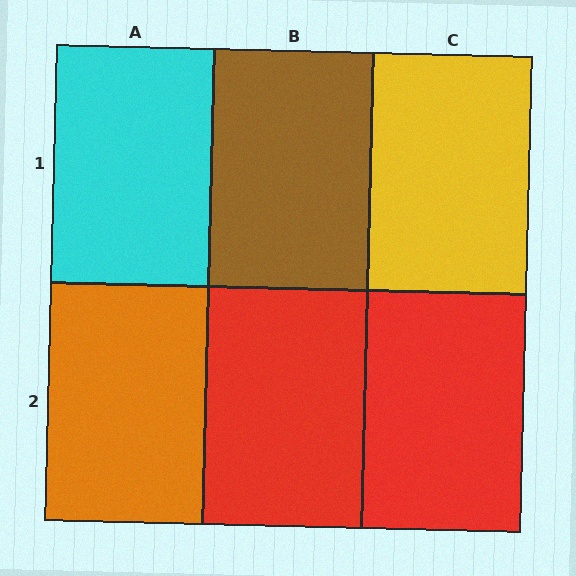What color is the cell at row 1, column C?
Yellow.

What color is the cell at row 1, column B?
Brown.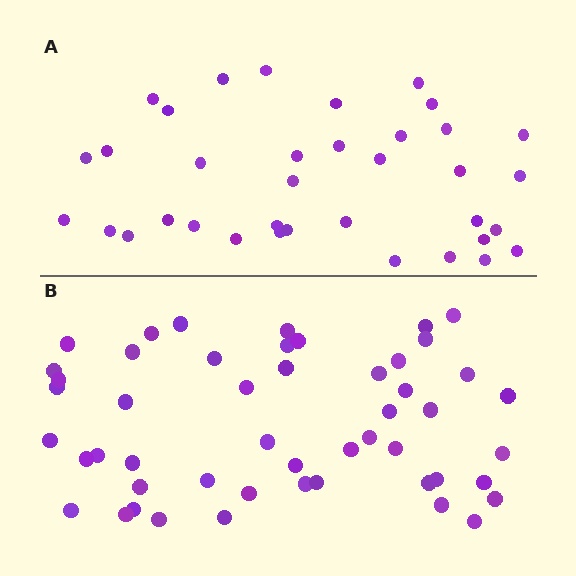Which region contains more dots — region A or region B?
Region B (the bottom region) has more dots.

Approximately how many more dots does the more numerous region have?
Region B has approximately 15 more dots than region A.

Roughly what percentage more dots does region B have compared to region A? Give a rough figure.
About 40% more.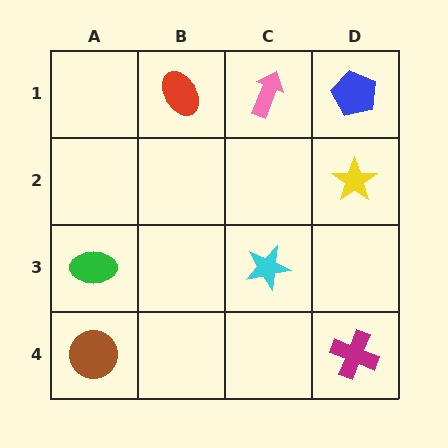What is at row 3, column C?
A cyan star.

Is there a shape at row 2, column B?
No, that cell is empty.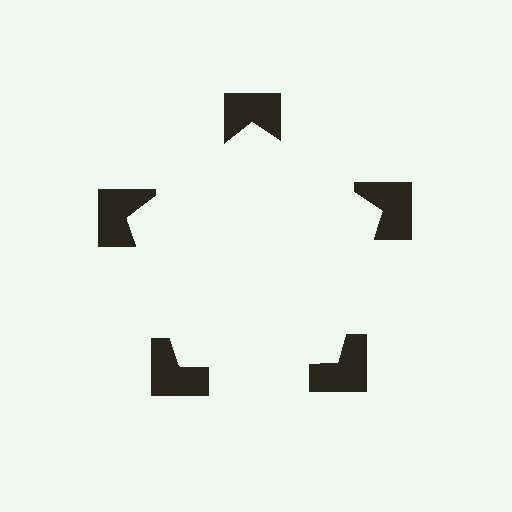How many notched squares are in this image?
There are 5 — one at each vertex of the illusory pentagon.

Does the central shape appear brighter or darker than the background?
It typically appears slightly brighter than the background, even though no actual brightness change is drawn.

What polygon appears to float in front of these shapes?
An illusory pentagon — its edges are inferred from the aligned wedge cuts in the notched squares, not physically drawn.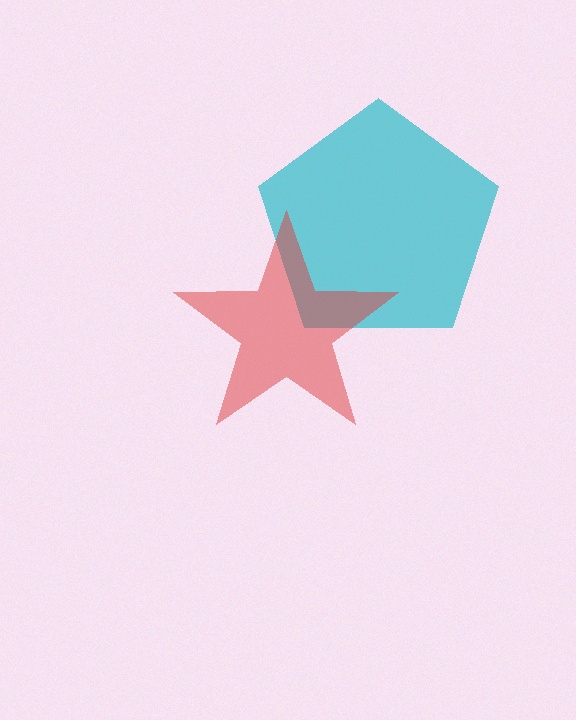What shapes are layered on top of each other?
The layered shapes are: a cyan pentagon, a red star.